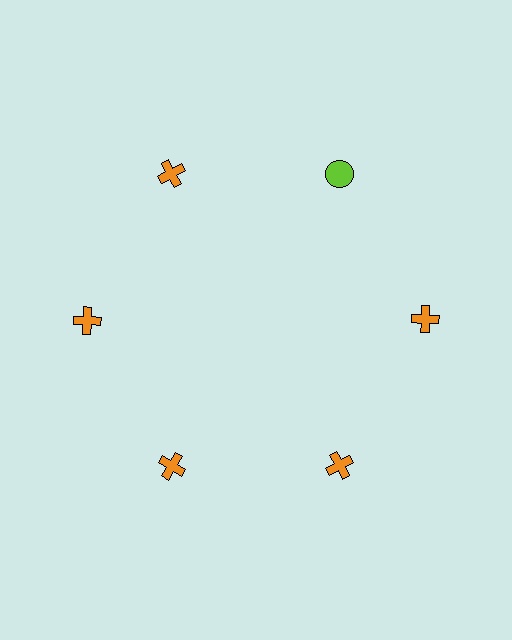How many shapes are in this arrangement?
There are 6 shapes arranged in a ring pattern.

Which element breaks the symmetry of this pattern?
The lime circle at roughly the 1 o'clock position breaks the symmetry. All other shapes are orange crosses.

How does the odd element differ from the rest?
It differs in both color (lime instead of orange) and shape (circle instead of cross).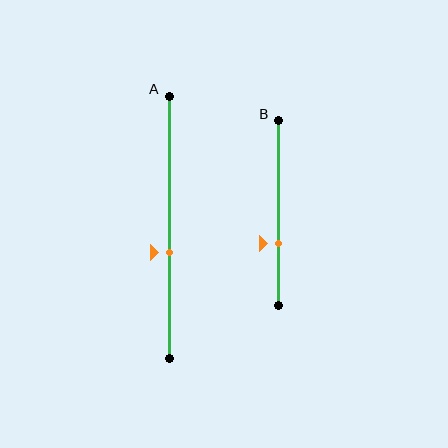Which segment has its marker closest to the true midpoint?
Segment A has its marker closest to the true midpoint.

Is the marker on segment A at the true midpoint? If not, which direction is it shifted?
No, the marker on segment A is shifted downward by about 10% of the segment length.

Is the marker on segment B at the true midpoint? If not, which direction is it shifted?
No, the marker on segment B is shifted downward by about 17% of the segment length.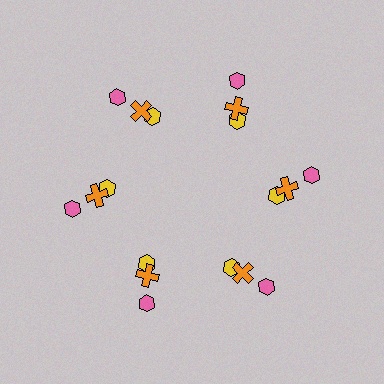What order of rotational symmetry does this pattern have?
This pattern has 6-fold rotational symmetry.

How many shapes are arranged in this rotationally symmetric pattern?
There are 18 shapes, arranged in 6 groups of 3.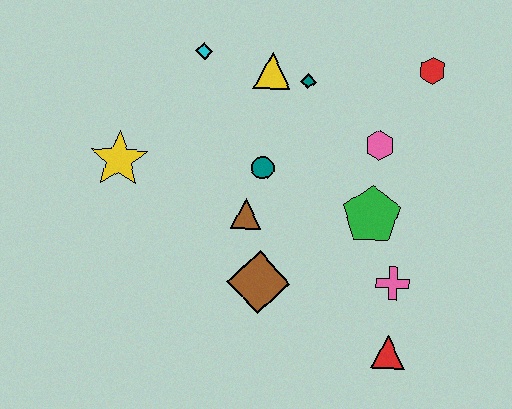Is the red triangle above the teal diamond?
No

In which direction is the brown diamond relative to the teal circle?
The brown diamond is below the teal circle.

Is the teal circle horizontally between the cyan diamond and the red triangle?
Yes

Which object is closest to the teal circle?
The brown triangle is closest to the teal circle.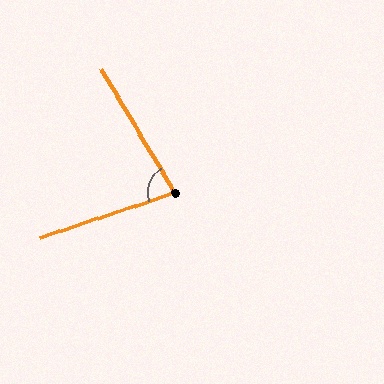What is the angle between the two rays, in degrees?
Approximately 78 degrees.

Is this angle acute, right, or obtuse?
It is acute.